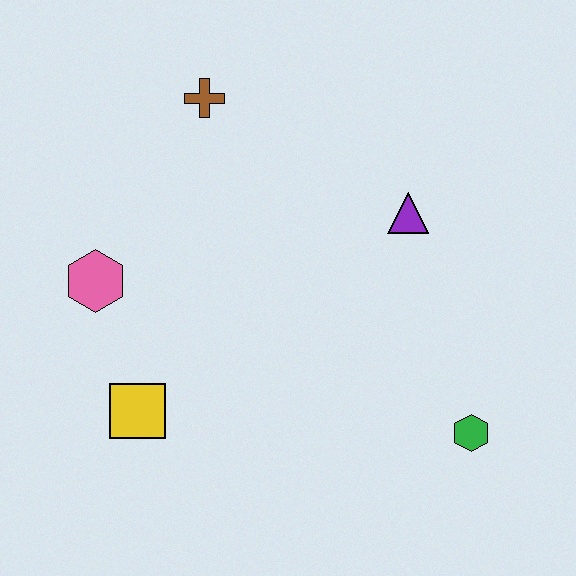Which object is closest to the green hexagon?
The purple triangle is closest to the green hexagon.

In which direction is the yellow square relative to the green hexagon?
The yellow square is to the left of the green hexagon.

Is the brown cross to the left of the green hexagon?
Yes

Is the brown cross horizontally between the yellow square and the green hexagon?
Yes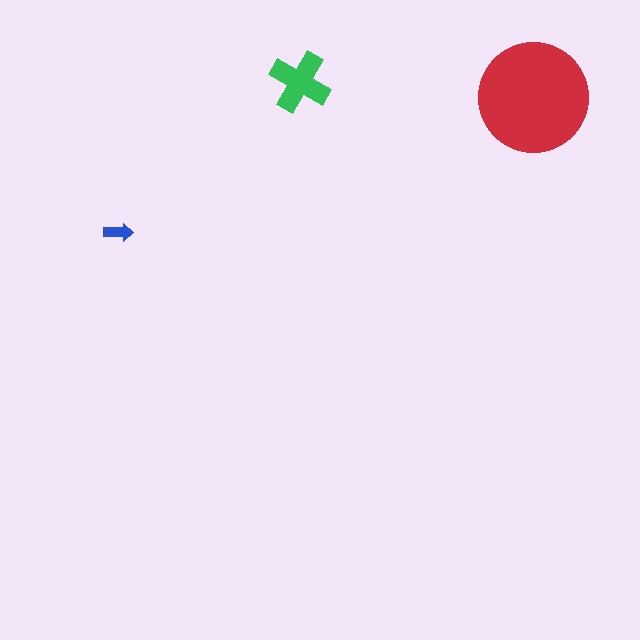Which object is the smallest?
The blue arrow.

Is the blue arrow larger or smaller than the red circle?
Smaller.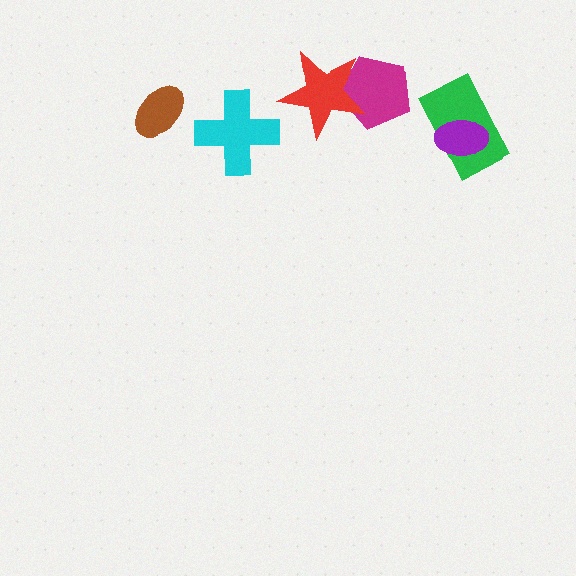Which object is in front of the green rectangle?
The purple ellipse is in front of the green rectangle.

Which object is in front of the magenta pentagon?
The red star is in front of the magenta pentagon.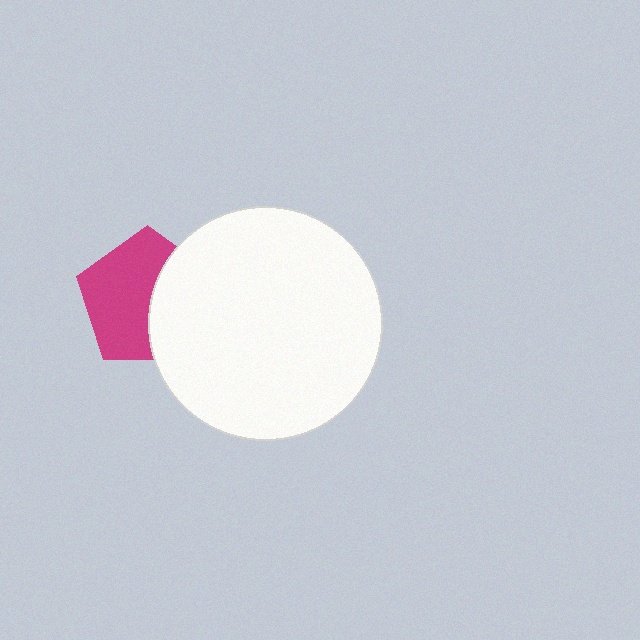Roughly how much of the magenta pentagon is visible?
About half of it is visible (roughly 59%).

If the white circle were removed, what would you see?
You would see the complete magenta pentagon.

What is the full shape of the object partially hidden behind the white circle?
The partially hidden object is a magenta pentagon.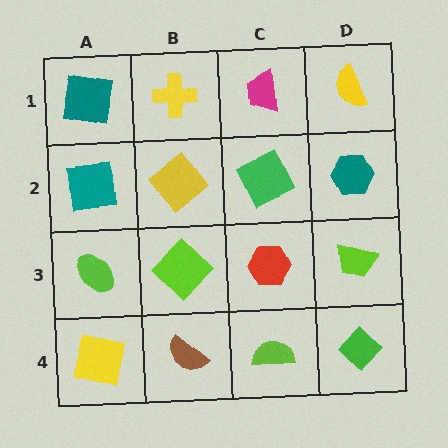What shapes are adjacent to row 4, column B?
A lime diamond (row 3, column B), a yellow square (row 4, column A), a lime semicircle (row 4, column C).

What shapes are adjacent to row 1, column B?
A yellow diamond (row 2, column B), a teal square (row 1, column A), a magenta trapezoid (row 1, column C).